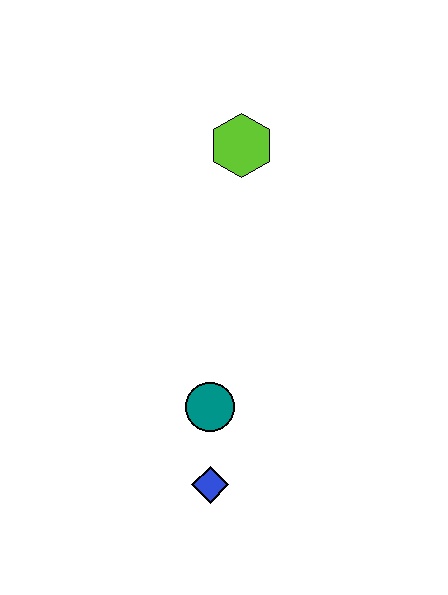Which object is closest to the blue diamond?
The teal circle is closest to the blue diamond.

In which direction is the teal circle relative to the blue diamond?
The teal circle is above the blue diamond.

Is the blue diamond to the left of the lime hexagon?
Yes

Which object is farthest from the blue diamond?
The lime hexagon is farthest from the blue diamond.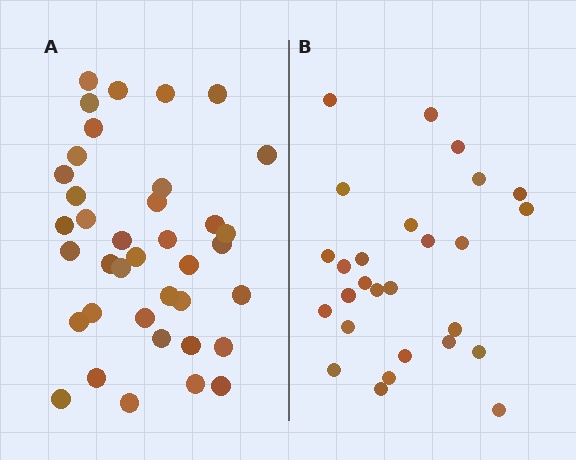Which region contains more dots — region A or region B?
Region A (the left region) has more dots.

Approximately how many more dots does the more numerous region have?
Region A has roughly 12 or so more dots than region B.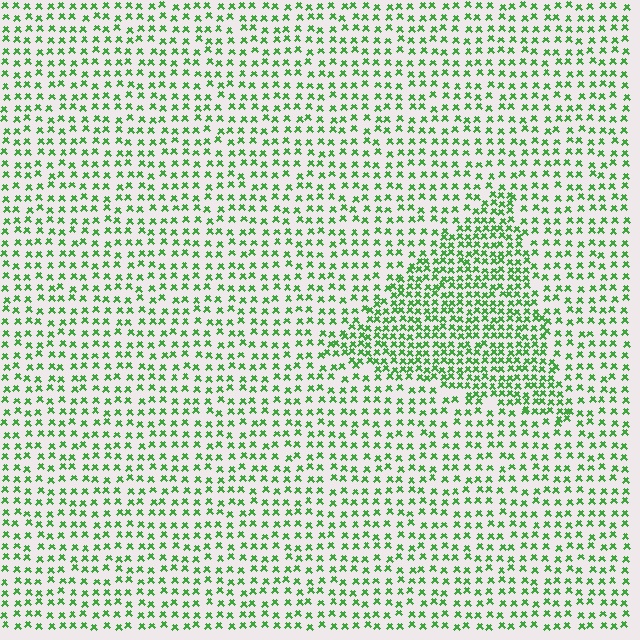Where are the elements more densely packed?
The elements are more densely packed inside the triangle boundary.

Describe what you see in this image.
The image contains small green elements arranged at two different densities. A triangle-shaped region is visible where the elements are more densely packed than the surrounding area.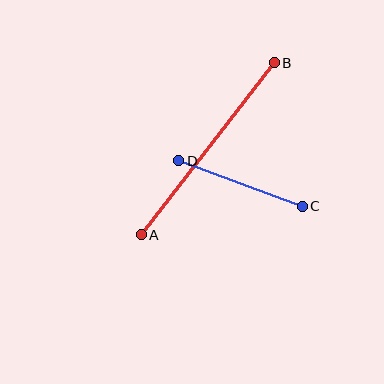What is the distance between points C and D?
The distance is approximately 132 pixels.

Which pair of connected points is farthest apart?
Points A and B are farthest apart.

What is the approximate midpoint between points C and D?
The midpoint is at approximately (241, 184) pixels.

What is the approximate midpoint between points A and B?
The midpoint is at approximately (208, 149) pixels.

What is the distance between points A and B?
The distance is approximately 217 pixels.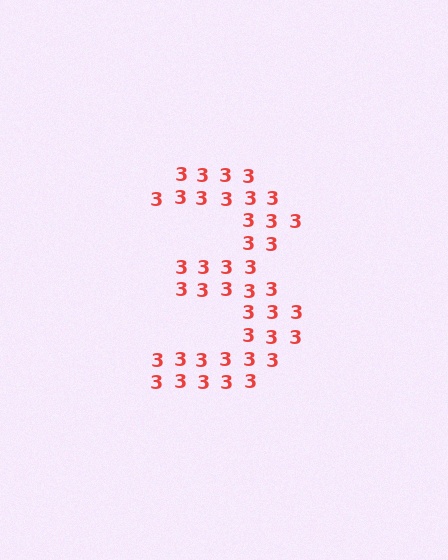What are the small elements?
The small elements are digit 3's.